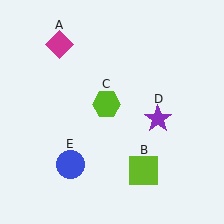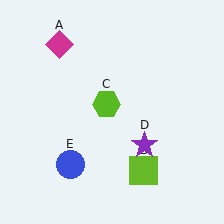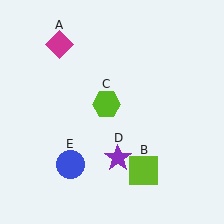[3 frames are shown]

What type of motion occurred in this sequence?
The purple star (object D) rotated clockwise around the center of the scene.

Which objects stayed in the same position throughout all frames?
Magenta diamond (object A) and lime square (object B) and lime hexagon (object C) and blue circle (object E) remained stationary.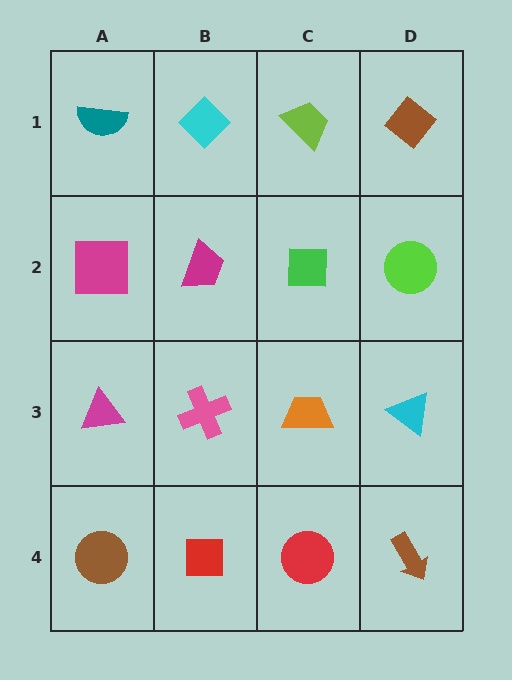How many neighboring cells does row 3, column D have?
3.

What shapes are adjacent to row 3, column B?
A magenta trapezoid (row 2, column B), a red square (row 4, column B), a magenta triangle (row 3, column A), an orange trapezoid (row 3, column C).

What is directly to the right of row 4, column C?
A brown arrow.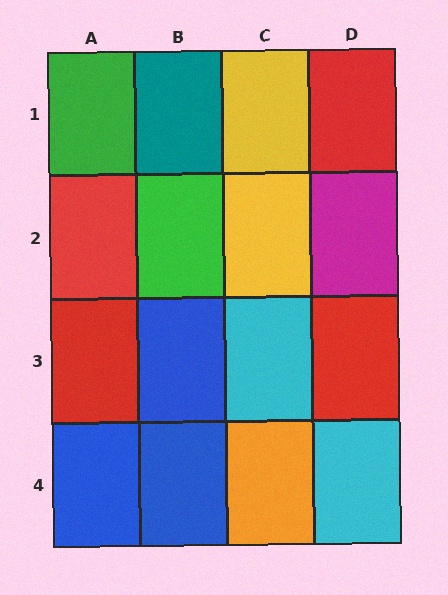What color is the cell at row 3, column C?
Cyan.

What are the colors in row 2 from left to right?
Red, green, yellow, magenta.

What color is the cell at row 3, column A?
Red.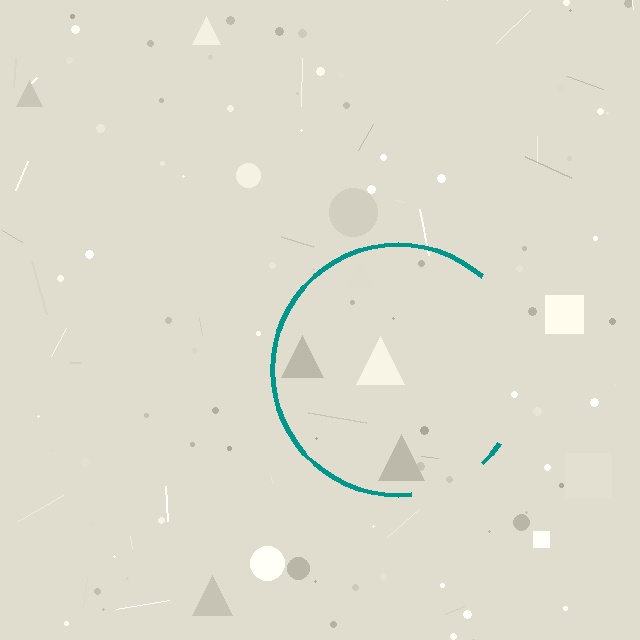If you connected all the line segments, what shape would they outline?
They would outline a circle.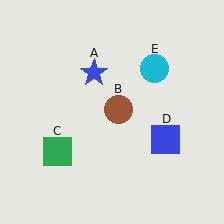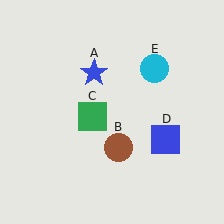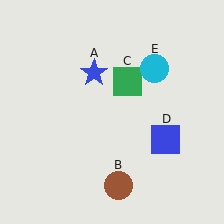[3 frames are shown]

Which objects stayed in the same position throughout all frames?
Blue star (object A) and blue square (object D) and cyan circle (object E) remained stationary.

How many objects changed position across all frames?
2 objects changed position: brown circle (object B), green square (object C).